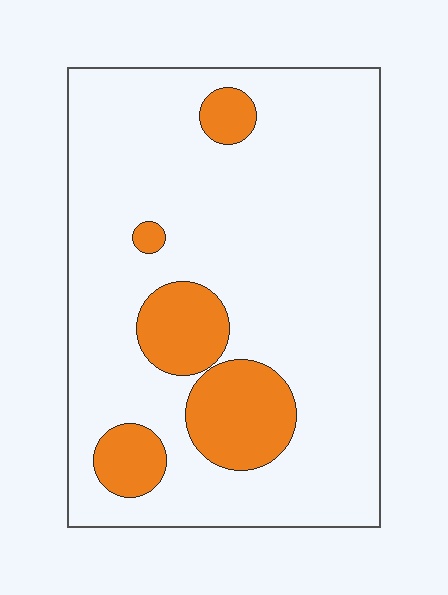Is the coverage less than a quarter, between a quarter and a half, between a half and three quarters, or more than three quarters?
Less than a quarter.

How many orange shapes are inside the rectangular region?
5.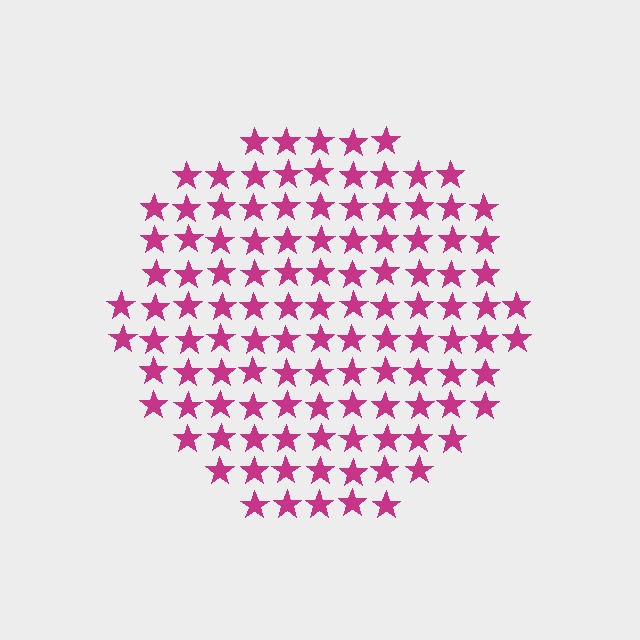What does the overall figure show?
The overall figure shows a circle.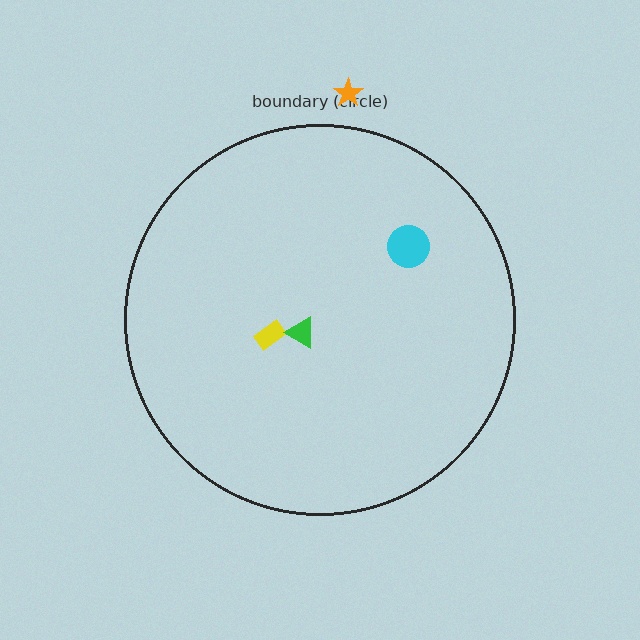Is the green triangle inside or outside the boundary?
Inside.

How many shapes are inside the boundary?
3 inside, 1 outside.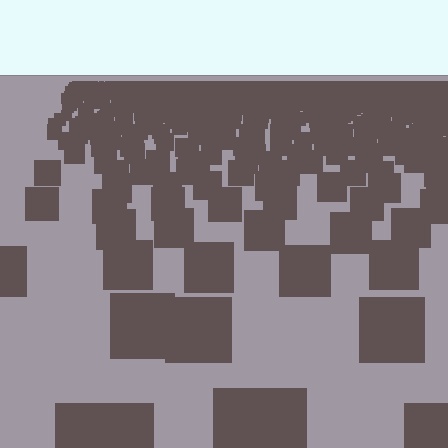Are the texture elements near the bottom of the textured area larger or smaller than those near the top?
Larger. Near the bottom, elements are closer to the viewer and appear at a bigger on-screen size.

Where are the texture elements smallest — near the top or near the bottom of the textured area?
Near the top.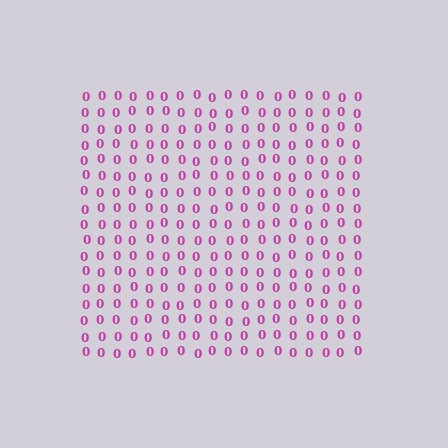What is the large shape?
The large shape is a square.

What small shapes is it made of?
It is made of small digit 0's.